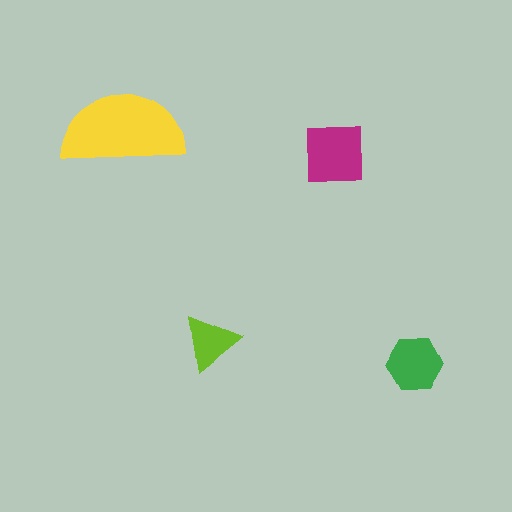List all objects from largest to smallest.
The yellow semicircle, the magenta square, the green hexagon, the lime triangle.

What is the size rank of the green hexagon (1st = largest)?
3rd.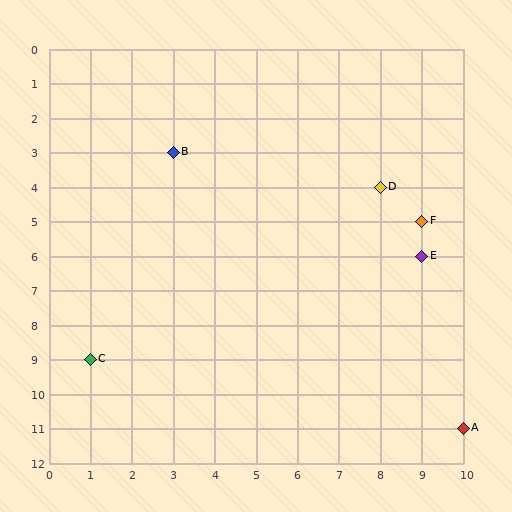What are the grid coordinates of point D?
Point D is at grid coordinates (8, 4).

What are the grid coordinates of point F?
Point F is at grid coordinates (9, 5).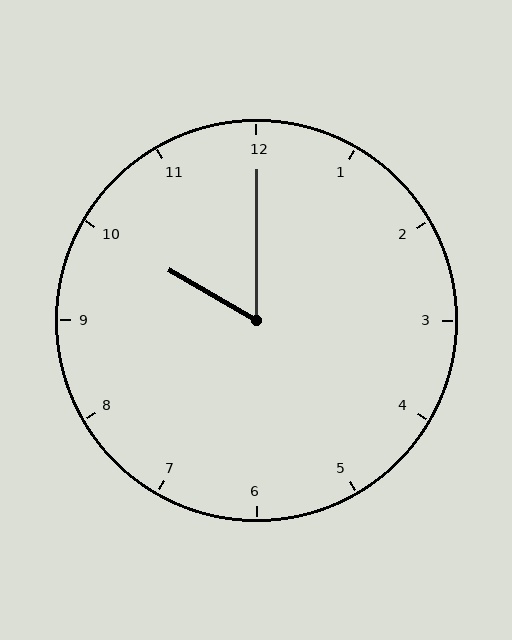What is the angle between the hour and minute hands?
Approximately 60 degrees.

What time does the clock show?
10:00.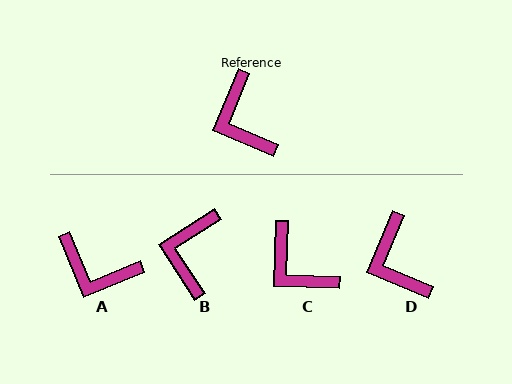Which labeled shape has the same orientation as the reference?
D.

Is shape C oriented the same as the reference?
No, it is off by about 21 degrees.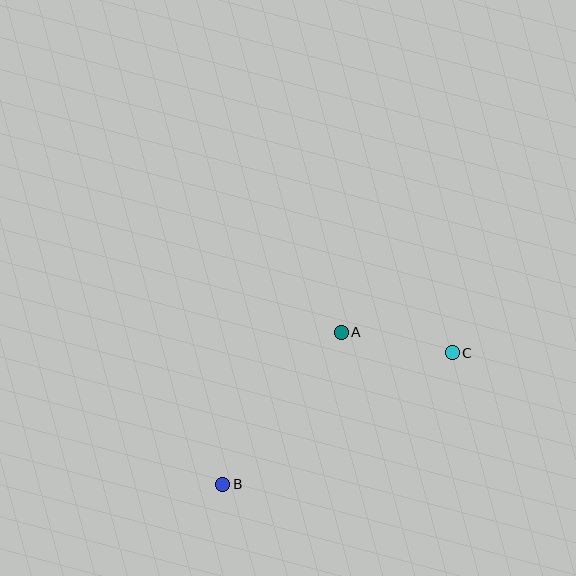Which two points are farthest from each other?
Points B and C are farthest from each other.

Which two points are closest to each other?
Points A and C are closest to each other.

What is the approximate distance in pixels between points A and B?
The distance between A and B is approximately 192 pixels.